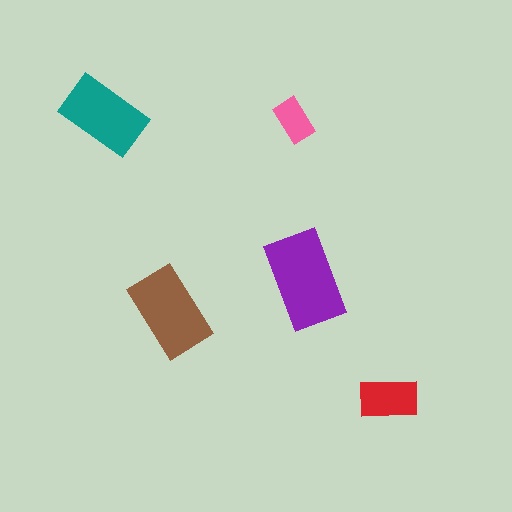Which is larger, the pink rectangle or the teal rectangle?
The teal one.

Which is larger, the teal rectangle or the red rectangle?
The teal one.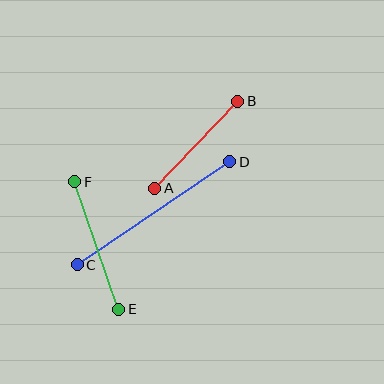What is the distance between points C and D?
The distance is approximately 184 pixels.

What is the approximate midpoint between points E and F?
The midpoint is at approximately (97, 246) pixels.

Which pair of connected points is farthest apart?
Points C and D are farthest apart.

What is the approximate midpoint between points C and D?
The midpoint is at approximately (153, 213) pixels.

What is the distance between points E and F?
The distance is approximately 135 pixels.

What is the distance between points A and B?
The distance is approximately 120 pixels.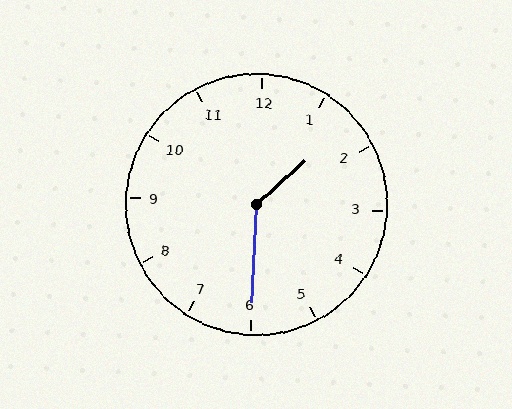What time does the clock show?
1:30.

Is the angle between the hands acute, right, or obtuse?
It is obtuse.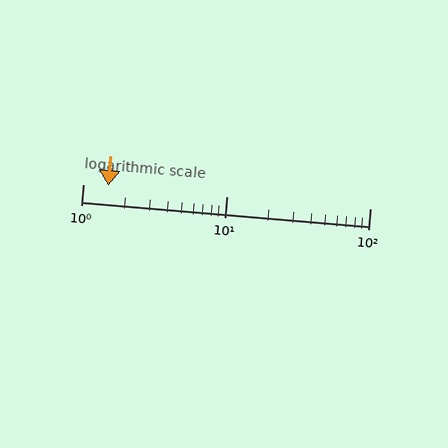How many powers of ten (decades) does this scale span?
The scale spans 2 decades, from 1 to 100.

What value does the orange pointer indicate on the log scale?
The pointer indicates approximately 1.5.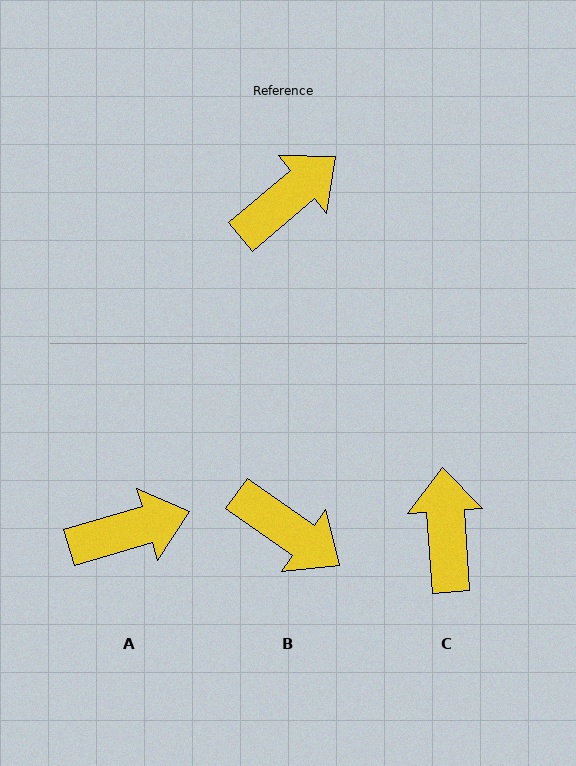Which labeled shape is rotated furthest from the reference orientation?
B, about 75 degrees away.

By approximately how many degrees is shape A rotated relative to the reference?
Approximately 24 degrees clockwise.